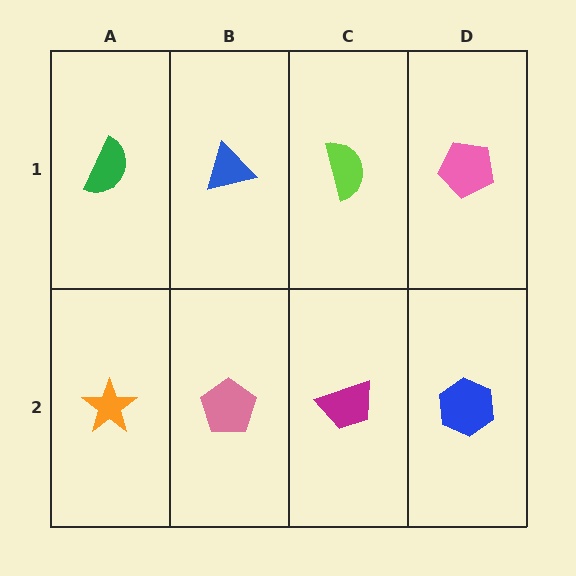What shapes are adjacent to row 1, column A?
An orange star (row 2, column A), a blue triangle (row 1, column B).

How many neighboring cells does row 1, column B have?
3.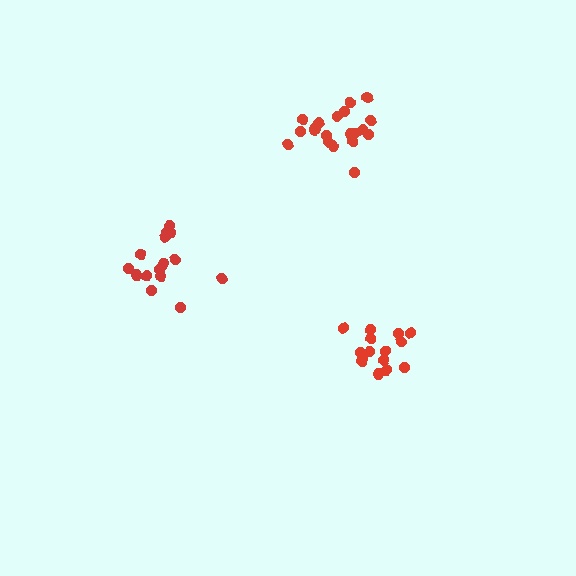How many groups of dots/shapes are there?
There are 3 groups.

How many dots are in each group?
Group 1: 20 dots, Group 2: 15 dots, Group 3: 15 dots (50 total).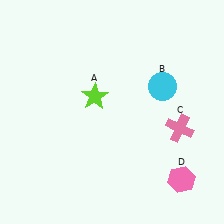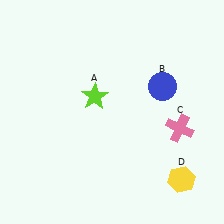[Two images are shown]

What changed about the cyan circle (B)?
In Image 1, B is cyan. In Image 2, it changed to blue.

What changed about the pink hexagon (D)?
In Image 1, D is pink. In Image 2, it changed to yellow.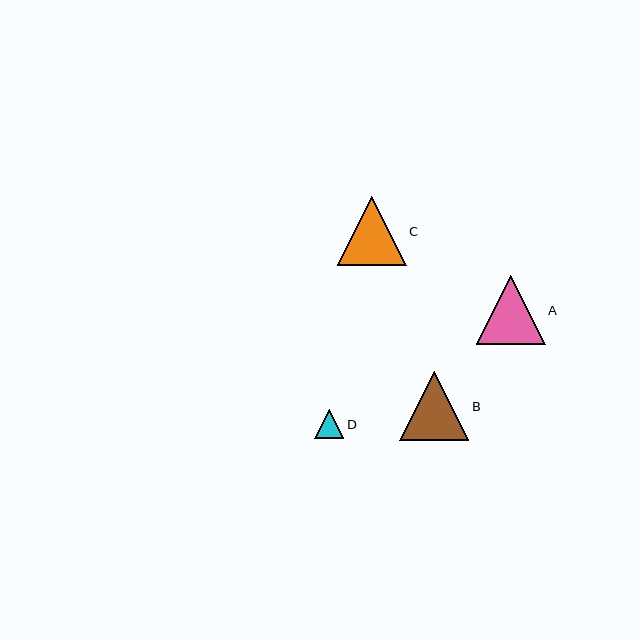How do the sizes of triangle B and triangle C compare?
Triangle B and triangle C are approximately the same size.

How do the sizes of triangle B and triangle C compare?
Triangle B and triangle C are approximately the same size.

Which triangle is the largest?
Triangle B is the largest with a size of approximately 69 pixels.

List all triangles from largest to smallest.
From largest to smallest: B, A, C, D.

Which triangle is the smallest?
Triangle D is the smallest with a size of approximately 29 pixels.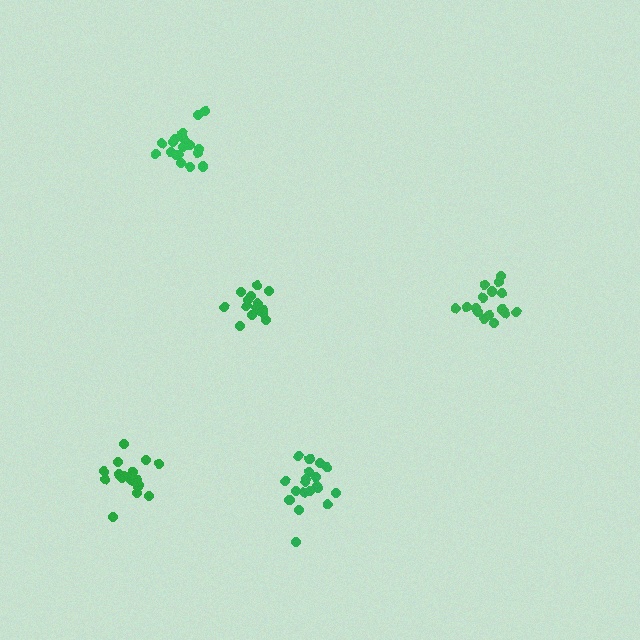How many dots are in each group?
Group 1: 17 dots, Group 2: 17 dots, Group 3: 18 dots, Group 4: 18 dots, Group 5: 19 dots (89 total).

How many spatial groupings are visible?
There are 5 spatial groupings.